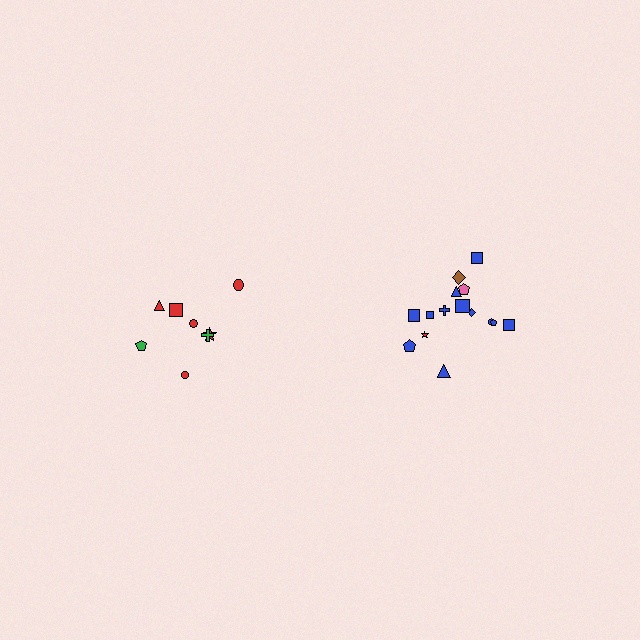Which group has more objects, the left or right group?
The right group.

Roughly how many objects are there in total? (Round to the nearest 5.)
Roughly 25 objects in total.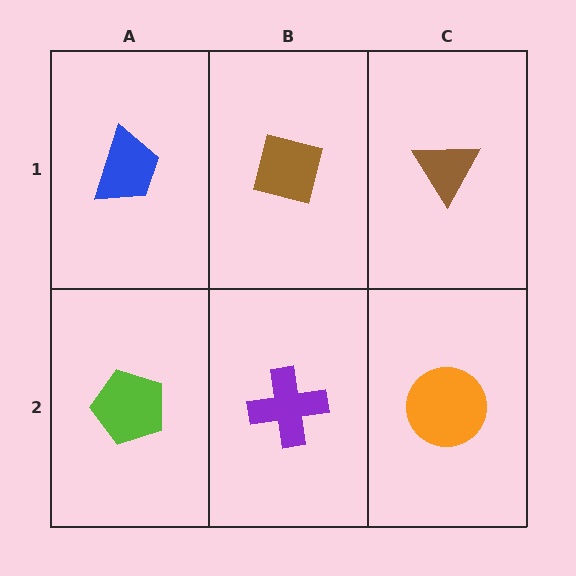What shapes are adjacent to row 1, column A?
A lime pentagon (row 2, column A), a brown square (row 1, column B).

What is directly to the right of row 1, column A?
A brown square.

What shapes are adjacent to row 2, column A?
A blue trapezoid (row 1, column A), a purple cross (row 2, column B).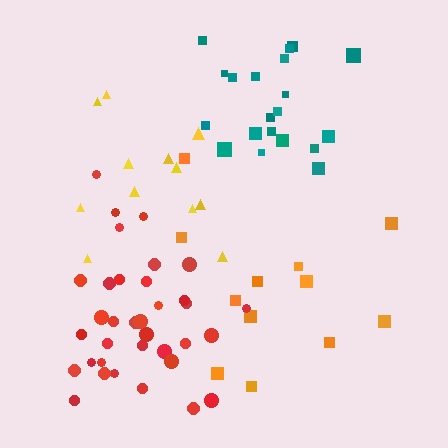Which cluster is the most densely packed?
Red.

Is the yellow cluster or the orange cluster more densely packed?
Yellow.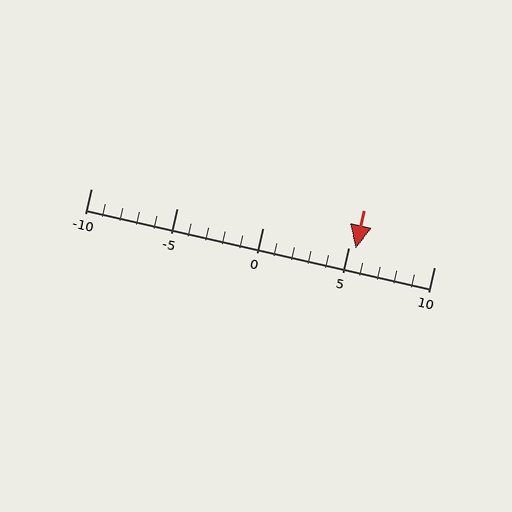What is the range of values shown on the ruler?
The ruler shows values from -10 to 10.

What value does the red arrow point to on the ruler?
The red arrow points to approximately 5.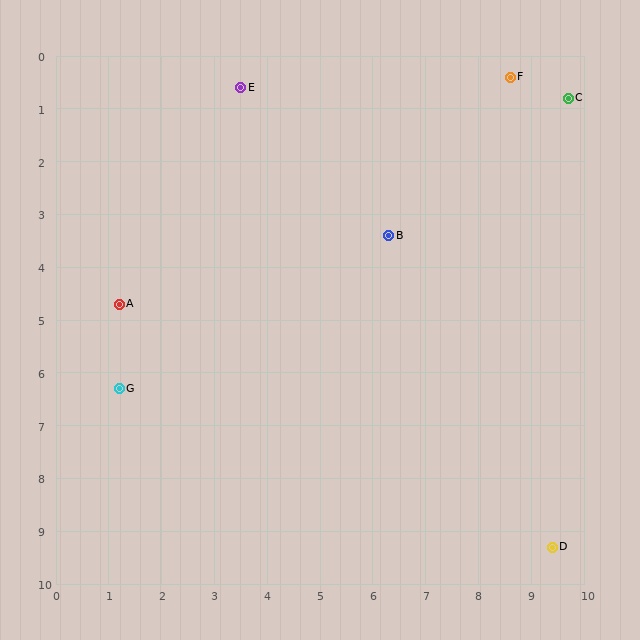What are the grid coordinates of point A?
Point A is at approximately (1.2, 4.7).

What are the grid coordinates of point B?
Point B is at approximately (6.3, 3.4).